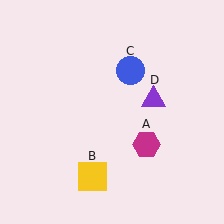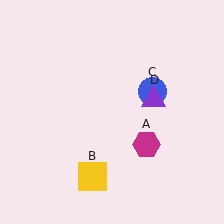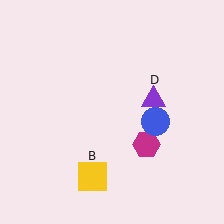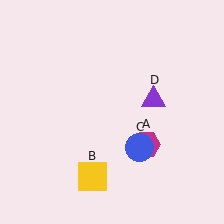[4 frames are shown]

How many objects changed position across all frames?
1 object changed position: blue circle (object C).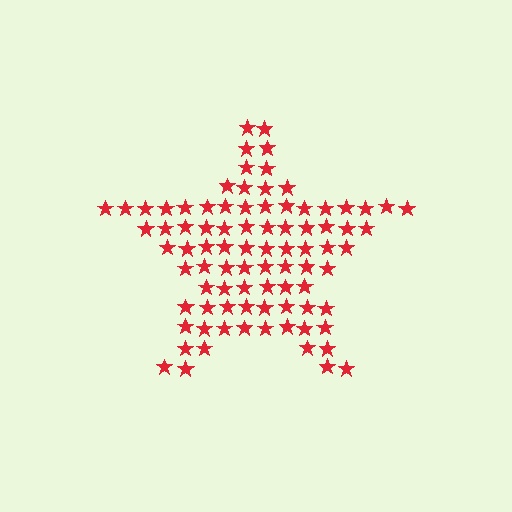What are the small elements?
The small elements are stars.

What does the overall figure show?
The overall figure shows a star.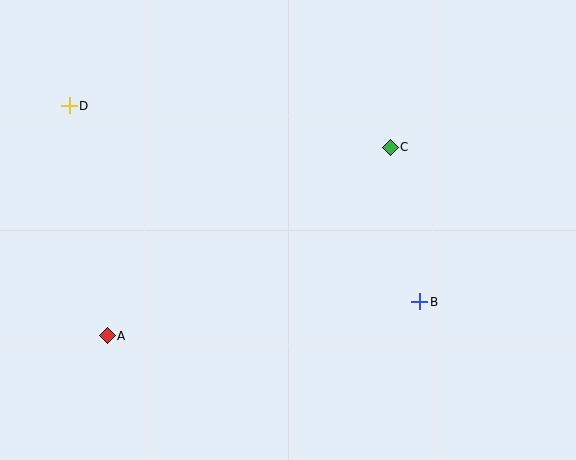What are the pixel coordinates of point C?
Point C is at (390, 147).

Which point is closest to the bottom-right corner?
Point B is closest to the bottom-right corner.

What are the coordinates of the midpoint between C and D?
The midpoint between C and D is at (230, 126).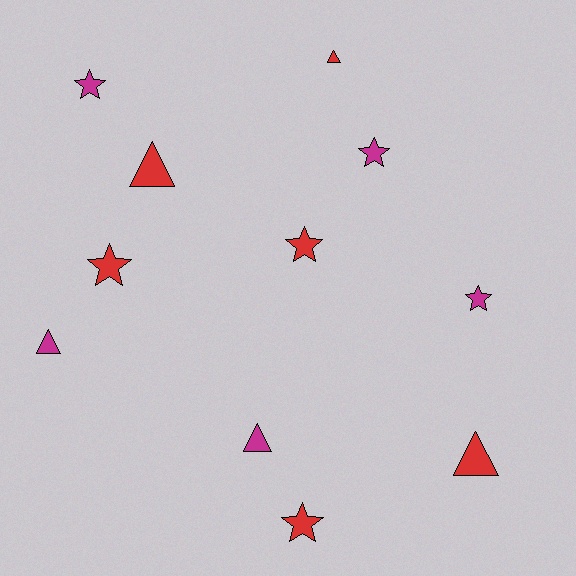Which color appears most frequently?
Red, with 6 objects.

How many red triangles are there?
There are 3 red triangles.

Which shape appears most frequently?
Star, with 6 objects.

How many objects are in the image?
There are 11 objects.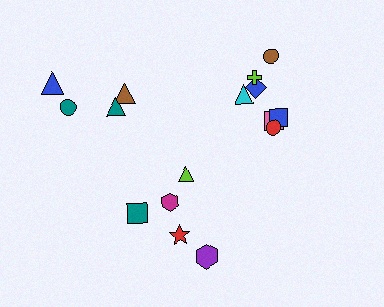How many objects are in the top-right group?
There are 7 objects.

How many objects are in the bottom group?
There are 5 objects.